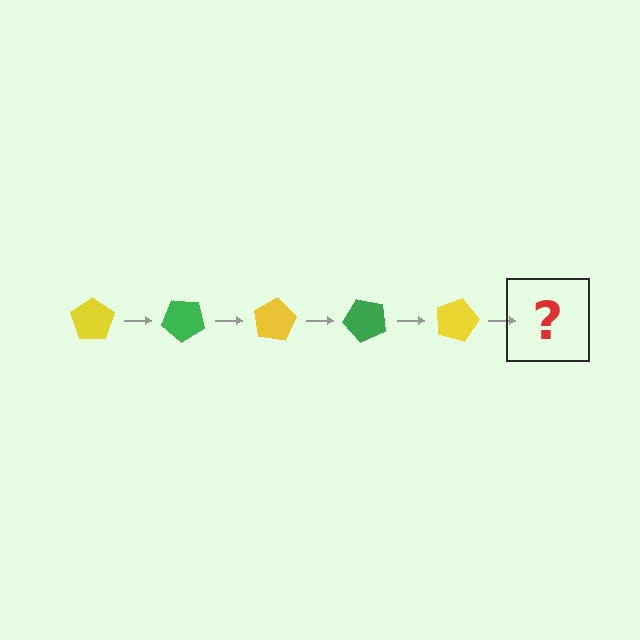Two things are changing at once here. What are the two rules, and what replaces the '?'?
The two rules are that it rotates 40 degrees each step and the color cycles through yellow and green. The '?' should be a green pentagon, rotated 200 degrees from the start.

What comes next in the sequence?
The next element should be a green pentagon, rotated 200 degrees from the start.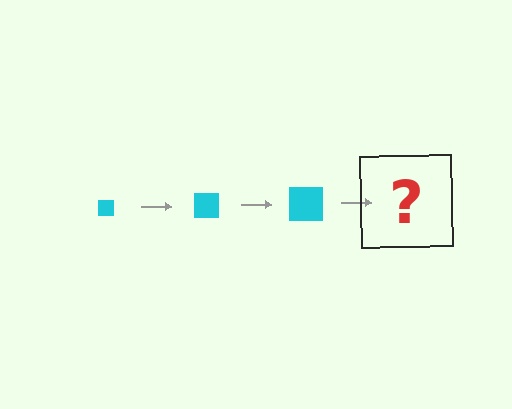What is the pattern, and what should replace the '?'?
The pattern is that the square gets progressively larger each step. The '?' should be a cyan square, larger than the previous one.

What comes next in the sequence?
The next element should be a cyan square, larger than the previous one.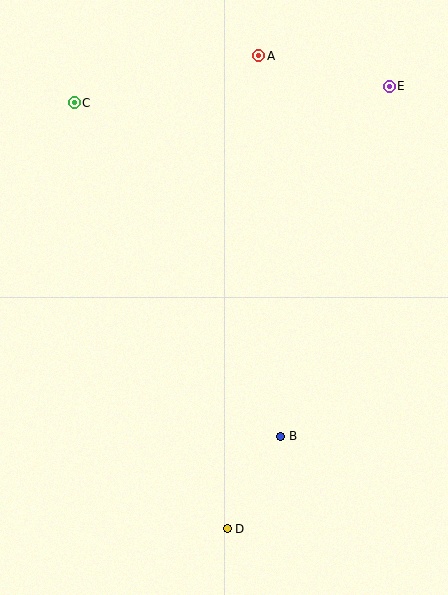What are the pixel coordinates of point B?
Point B is at (281, 436).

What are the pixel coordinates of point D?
Point D is at (227, 529).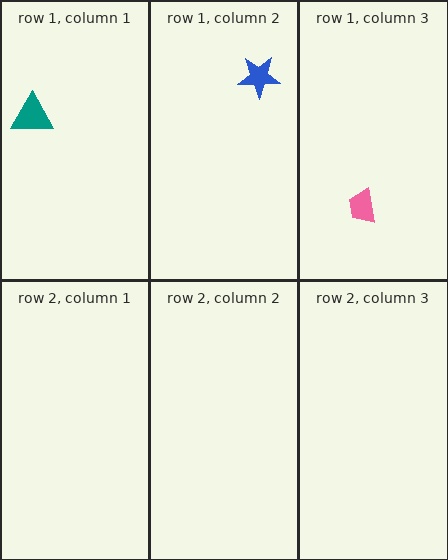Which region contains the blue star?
The row 1, column 2 region.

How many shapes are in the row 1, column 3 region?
1.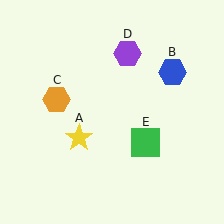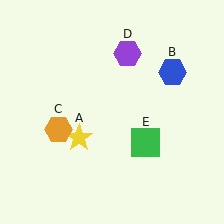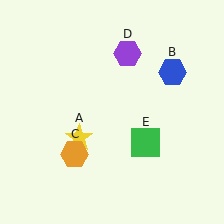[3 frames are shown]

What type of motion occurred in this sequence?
The orange hexagon (object C) rotated counterclockwise around the center of the scene.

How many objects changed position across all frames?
1 object changed position: orange hexagon (object C).